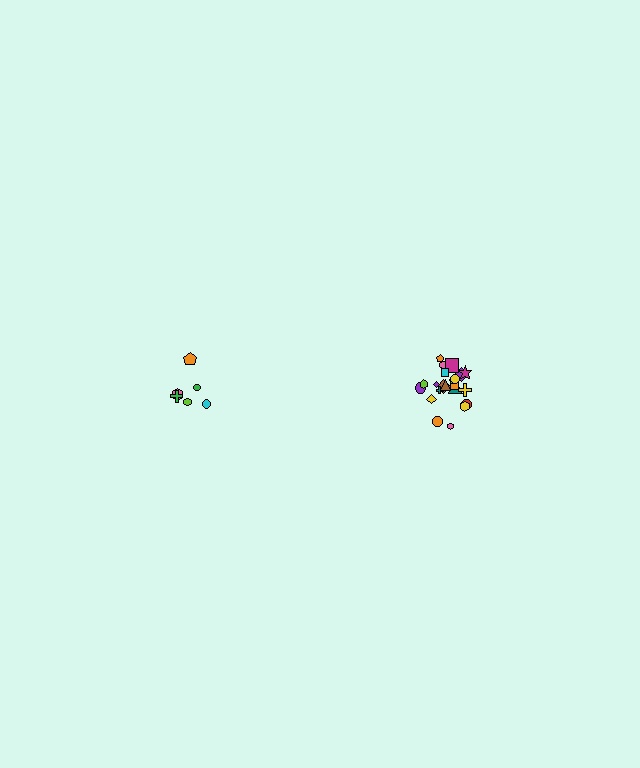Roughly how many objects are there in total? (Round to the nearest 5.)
Roughly 30 objects in total.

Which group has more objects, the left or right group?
The right group.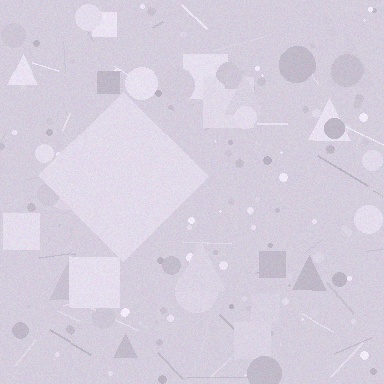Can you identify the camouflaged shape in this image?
The camouflaged shape is a diamond.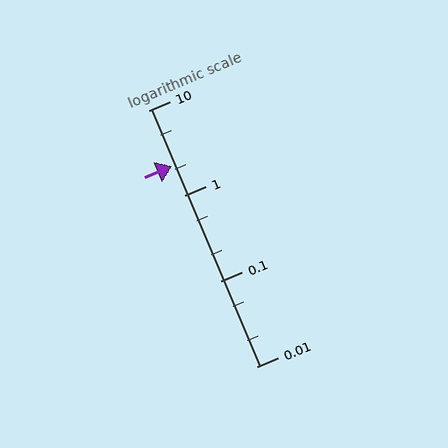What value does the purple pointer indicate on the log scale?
The pointer indicates approximately 2.2.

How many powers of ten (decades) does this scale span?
The scale spans 3 decades, from 0.01 to 10.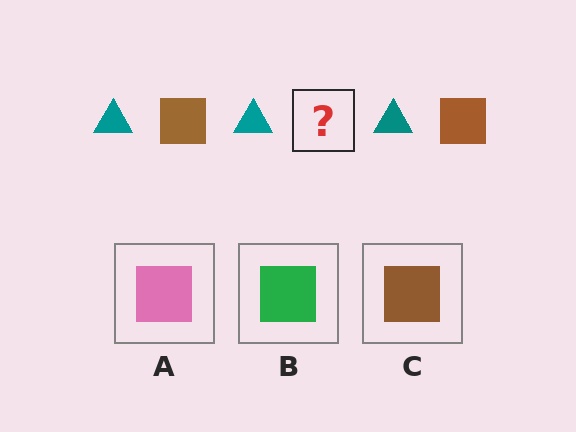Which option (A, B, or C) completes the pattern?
C.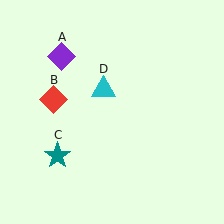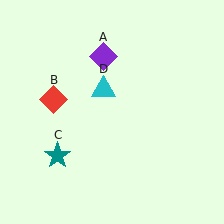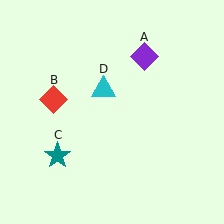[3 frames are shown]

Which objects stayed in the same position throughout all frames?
Red diamond (object B) and teal star (object C) and cyan triangle (object D) remained stationary.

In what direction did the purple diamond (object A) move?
The purple diamond (object A) moved right.